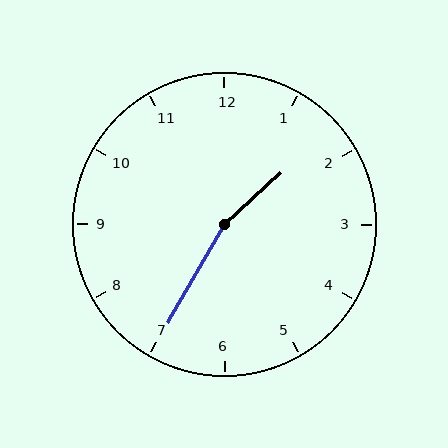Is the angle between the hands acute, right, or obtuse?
It is obtuse.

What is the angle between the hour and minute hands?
Approximately 162 degrees.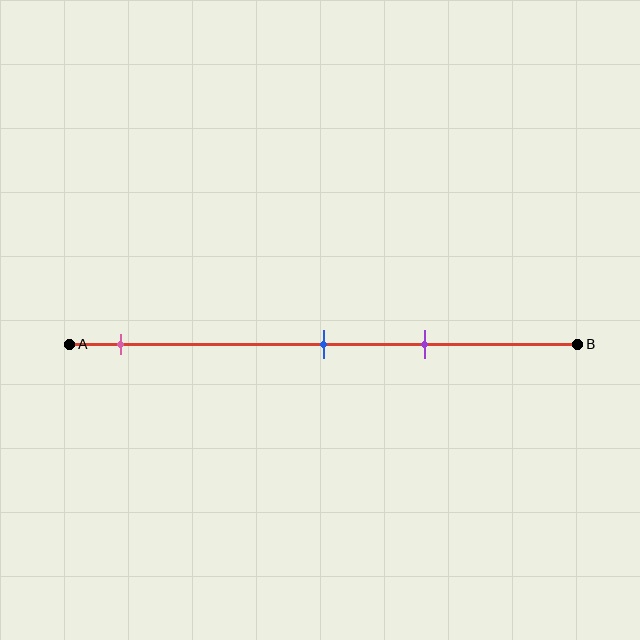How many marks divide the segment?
There are 3 marks dividing the segment.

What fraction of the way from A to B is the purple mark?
The purple mark is approximately 70% (0.7) of the way from A to B.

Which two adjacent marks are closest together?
The blue and purple marks are the closest adjacent pair.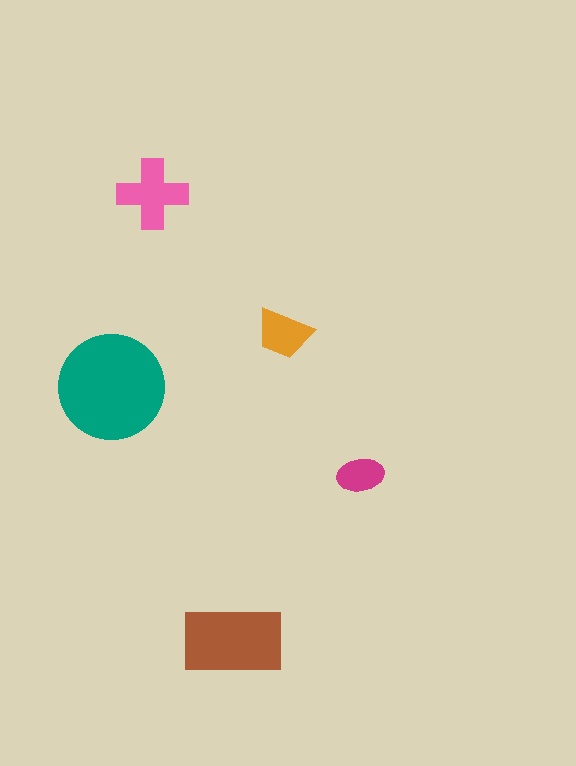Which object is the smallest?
The magenta ellipse.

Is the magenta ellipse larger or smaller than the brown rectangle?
Smaller.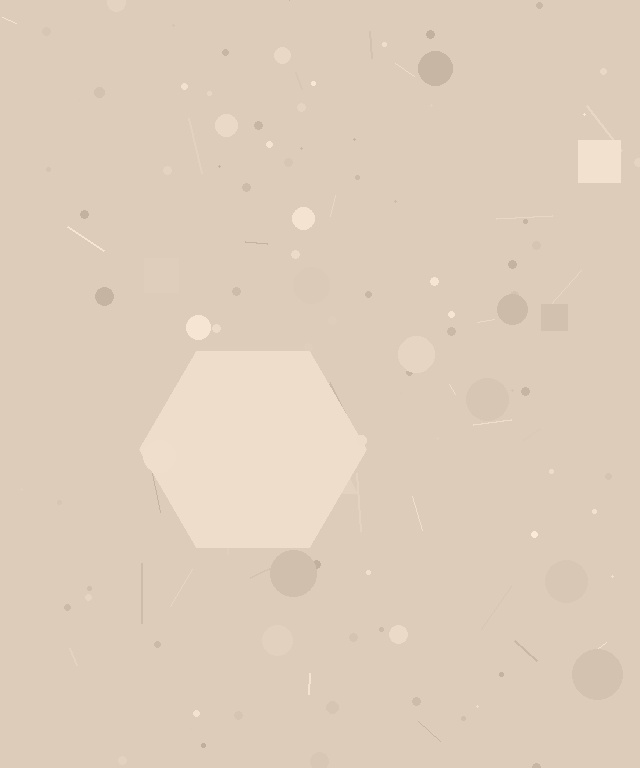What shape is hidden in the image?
A hexagon is hidden in the image.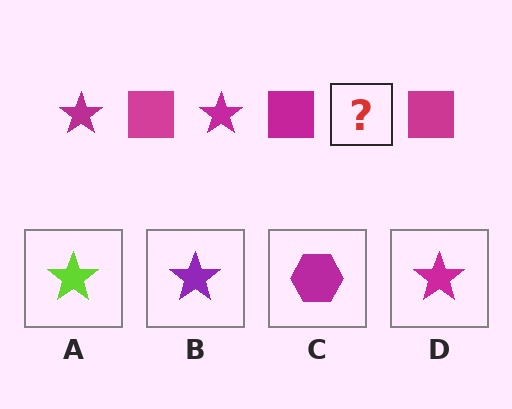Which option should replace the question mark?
Option D.